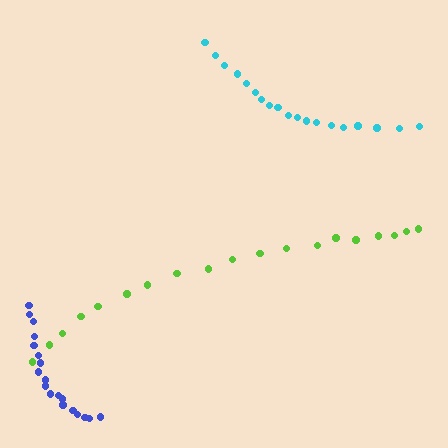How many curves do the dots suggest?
There are 3 distinct paths.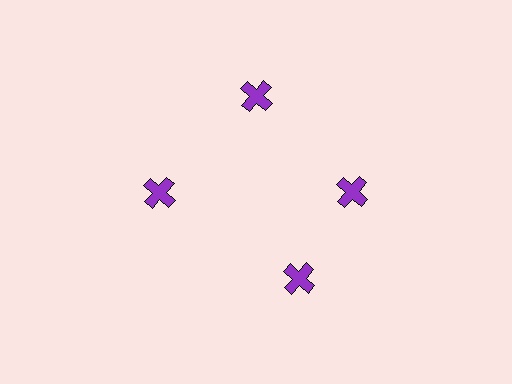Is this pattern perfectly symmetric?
No. The 4 purple crosses are arranged in a ring, but one element near the 6 o'clock position is rotated out of alignment along the ring, breaking the 4-fold rotational symmetry.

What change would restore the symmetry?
The symmetry would be restored by rotating it back into even spacing with its neighbors so that all 4 crosses sit at equal angles and equal distance from the center.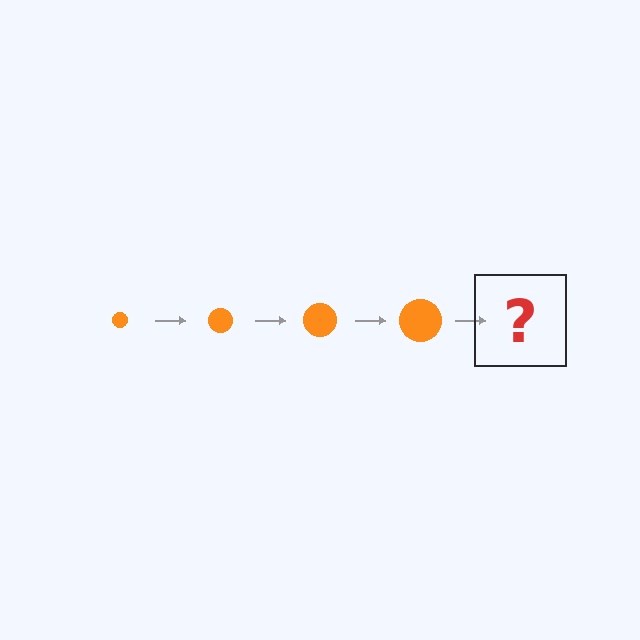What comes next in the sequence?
The next element should be an orange circle, larger than the previous one.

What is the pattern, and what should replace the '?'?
The pattern is that the circle gets progressively larger each step. The '?' should be an orange circle, larger than the previous one.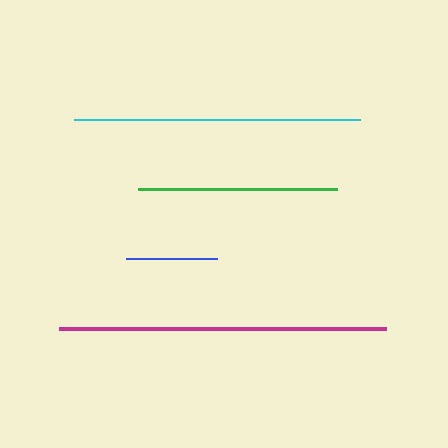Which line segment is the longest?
The magenta line is the longest at approximately 327 pixels.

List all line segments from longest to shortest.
From longest to shortest: magenta, cyan, green, blue.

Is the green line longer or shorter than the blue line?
The green line is longer than the blue line.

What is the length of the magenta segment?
The magenta segment is approximately 327 pixels long.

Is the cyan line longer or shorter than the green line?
The cyan line is longer than the green line.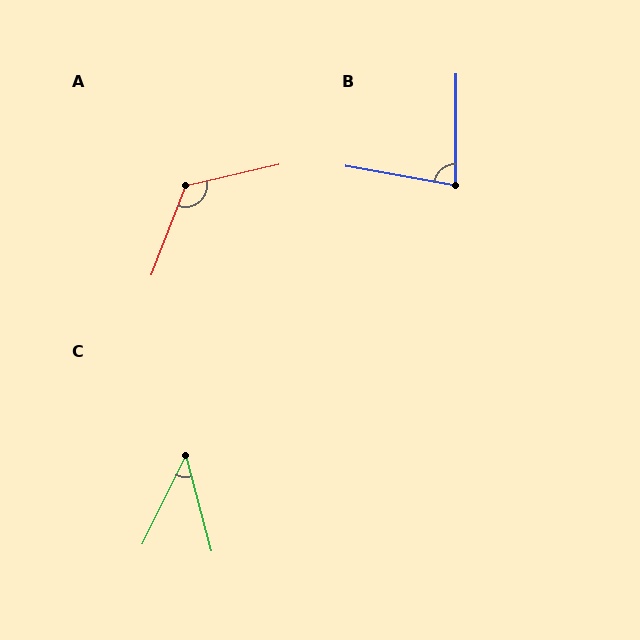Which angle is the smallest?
C, at approximately 41 degrees.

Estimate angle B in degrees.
Approximately 80 degrees.